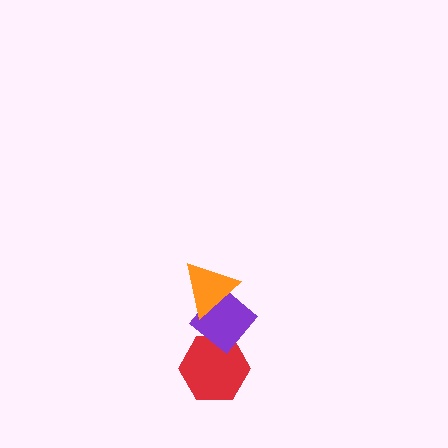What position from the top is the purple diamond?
The purple diamond is 2nd from the top.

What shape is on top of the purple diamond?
The orange triangle is on top of the purple diamond.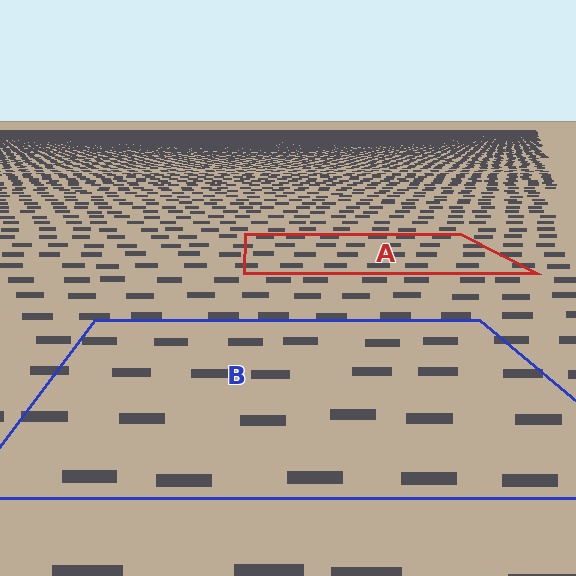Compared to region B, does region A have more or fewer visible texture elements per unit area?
Region A has more texture elements per unit area — they are packed more densely because it is farther away.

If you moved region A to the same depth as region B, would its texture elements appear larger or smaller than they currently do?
They would appear larger. At a closer depth, the same texture elements are projected at a bigger on-screen size.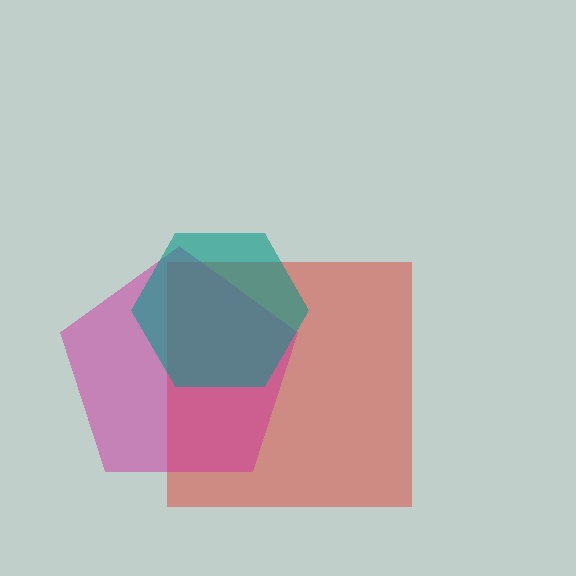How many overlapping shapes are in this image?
There are 3 overlapping shapes in the image.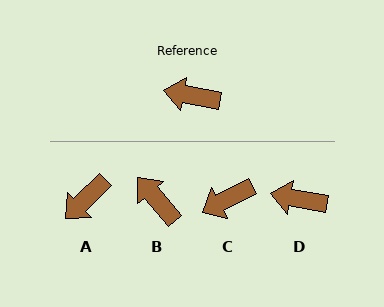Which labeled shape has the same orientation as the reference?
D.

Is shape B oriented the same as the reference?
No, it is off by about 39 degrees.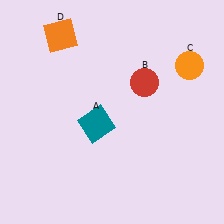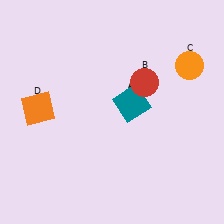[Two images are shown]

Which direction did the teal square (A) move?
The teal square (A) moved right.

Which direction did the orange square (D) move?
The orange square (D) moved down.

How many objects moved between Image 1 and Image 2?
2 objects moved between the two images.